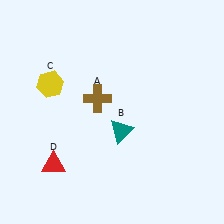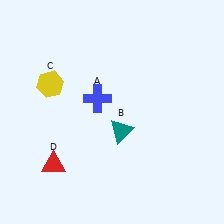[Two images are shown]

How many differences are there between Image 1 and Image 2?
There is 1 difference between the two images.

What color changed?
The cross (A) changed from brown in Image 1 to blue in Image 2.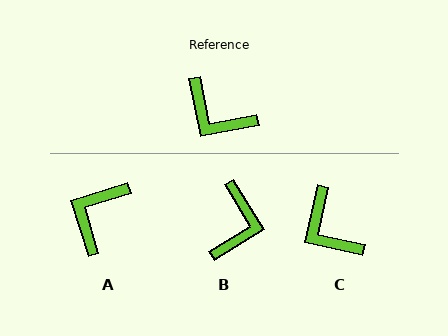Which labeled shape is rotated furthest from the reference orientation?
B, about 110 degrees away.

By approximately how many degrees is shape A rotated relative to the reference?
Approximately 85 degrees clockwise.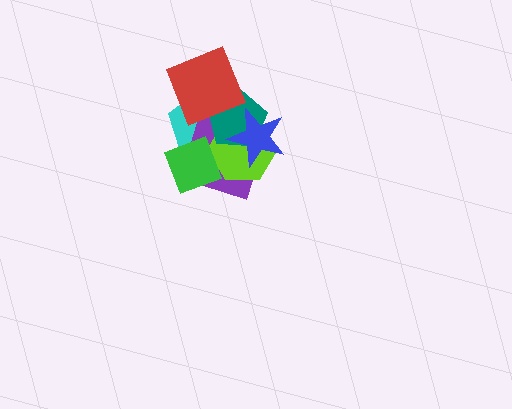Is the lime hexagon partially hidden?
Yes, it is partially covered by another shape.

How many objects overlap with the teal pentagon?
5 objects overlap with the teal pentagon.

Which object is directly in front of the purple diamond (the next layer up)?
The lime hexagon is directly in front of the purple diamond.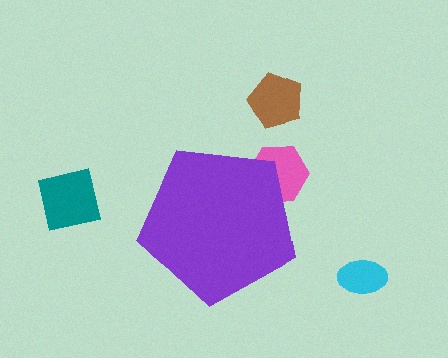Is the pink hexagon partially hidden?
Yes, the pink hexagon is partially hidden behind the purple pentagon.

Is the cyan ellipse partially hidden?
No, the cyan ellipse is fully visible.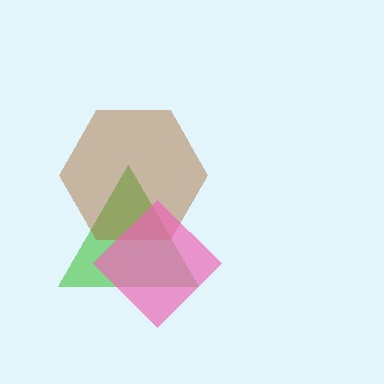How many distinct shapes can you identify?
There are 3 distinct shapes: a green triangle, a brown hexagon, a pink diamond.